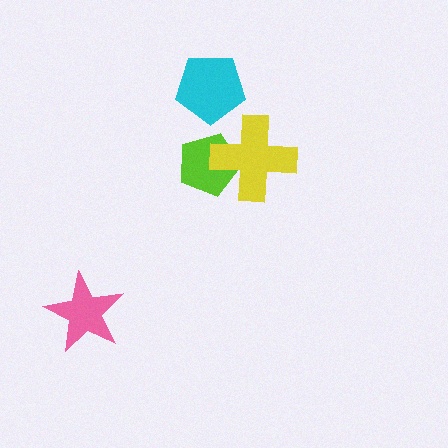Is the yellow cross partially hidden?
No, no other shape covers it.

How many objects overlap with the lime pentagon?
1 object overlaps with the lime pentagon.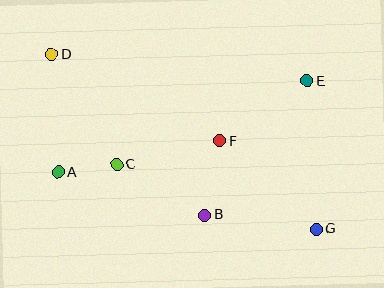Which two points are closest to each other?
Points A and C are closest to each other.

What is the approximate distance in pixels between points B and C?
The distance between B and C is approximately 101 pixels.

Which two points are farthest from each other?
Points D and G are farthest from each other.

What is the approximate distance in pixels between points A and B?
The distance between A and B is approximately 153 pixels.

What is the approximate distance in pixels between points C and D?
The distance between C and D is approximately 128 pixels.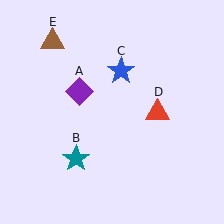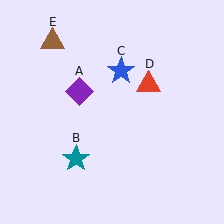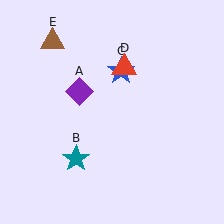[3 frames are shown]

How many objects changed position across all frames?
1 object changed position: red triangle (object D).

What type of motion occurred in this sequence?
The red triangle (object D) rotated counterclockwise around the center of the scene.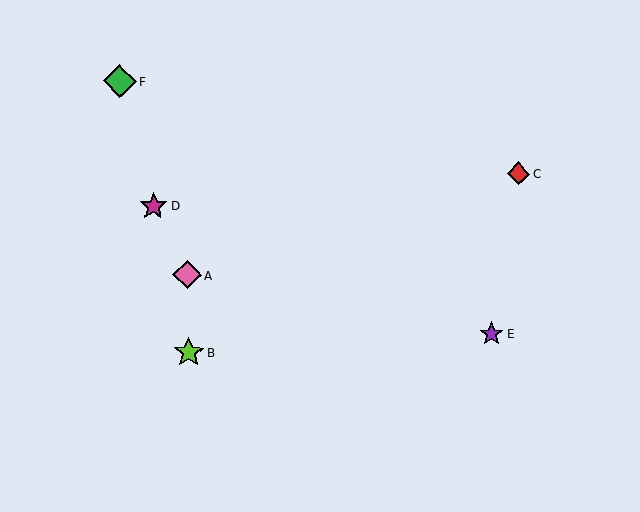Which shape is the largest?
The green diamond (labeled F) is the largest.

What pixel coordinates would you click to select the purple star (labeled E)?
Click at (492, 334) to select the purple star E.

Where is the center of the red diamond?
The center of the red diamond is at (519, 174).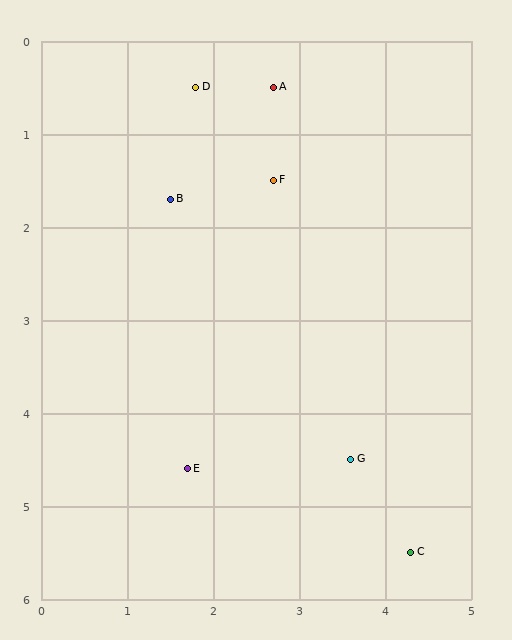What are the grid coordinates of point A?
Point A is at approximately (2.7, 0.5).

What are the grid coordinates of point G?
Point G is at approximately (3.6, 4.5).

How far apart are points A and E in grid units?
Points A and E are about 4.2 grid units apart.